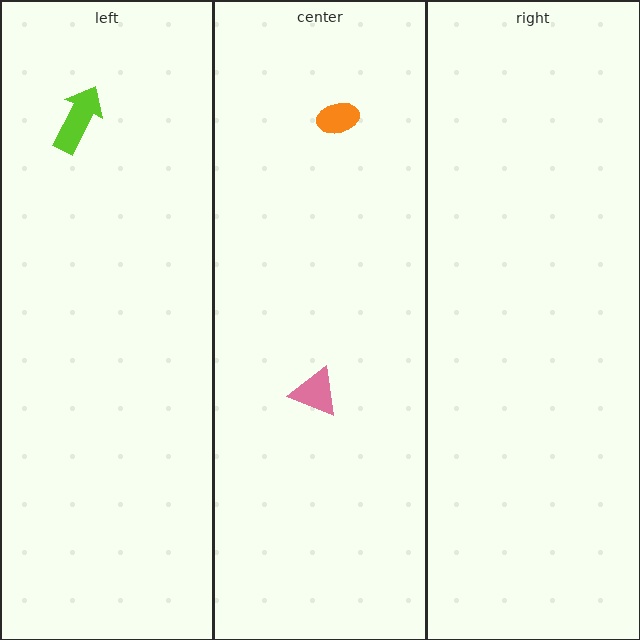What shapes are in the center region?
The pink triangle, the orange ellipse.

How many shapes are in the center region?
2.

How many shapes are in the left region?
1.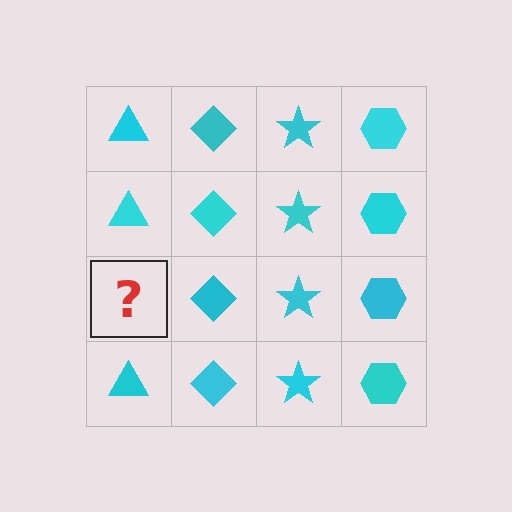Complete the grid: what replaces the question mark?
The question mark should be replaced with a cyan triangle.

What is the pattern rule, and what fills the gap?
The rule is that each column has a consistent shape. The gap should be filled with a cyan triangle.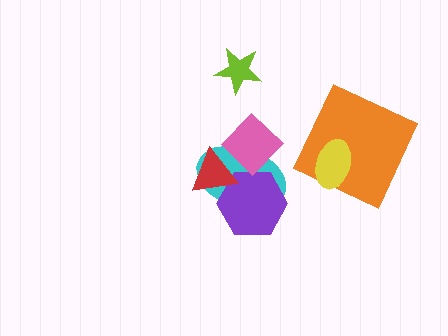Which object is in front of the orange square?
The yellow ellipse is in front of the orange square.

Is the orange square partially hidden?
Yes, it is partially covered by another shape.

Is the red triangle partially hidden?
No, no other shape covers it.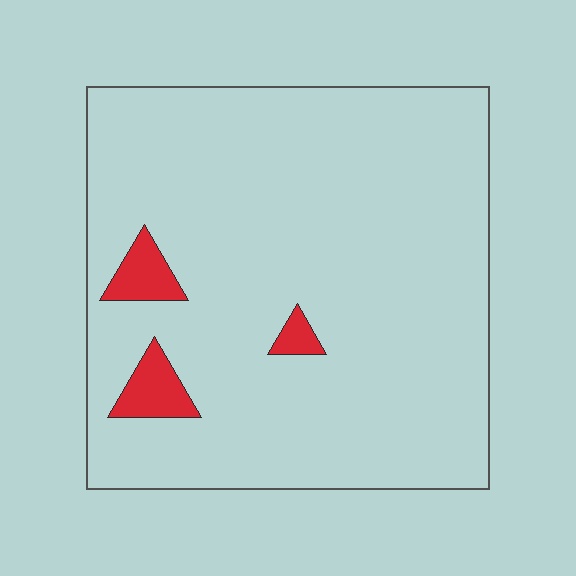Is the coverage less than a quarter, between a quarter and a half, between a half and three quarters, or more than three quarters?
Less than a quarter.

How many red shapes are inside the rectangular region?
3.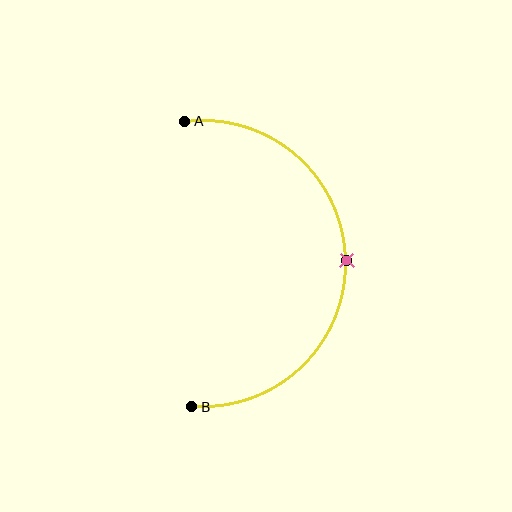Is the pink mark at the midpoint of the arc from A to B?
Yes. The pink mark lies on the arc at equal arc-length from both A and B — it is the arc midpoint.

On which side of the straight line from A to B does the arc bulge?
The arc bulges to the right of the straight line connecting A and B.